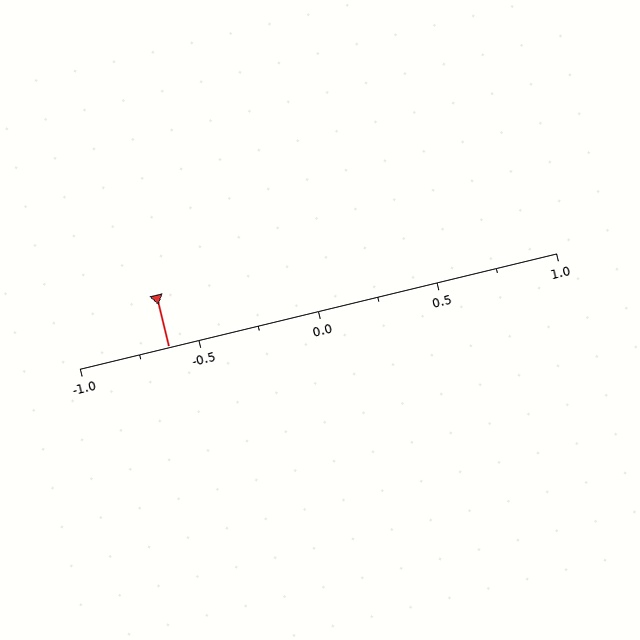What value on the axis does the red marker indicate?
The marker indicates approximately -0.62.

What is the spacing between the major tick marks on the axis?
The major ticks are spaced 0.5 apart.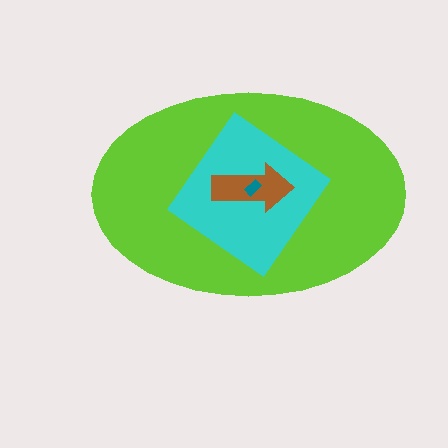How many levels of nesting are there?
4.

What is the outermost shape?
The lime ellipse.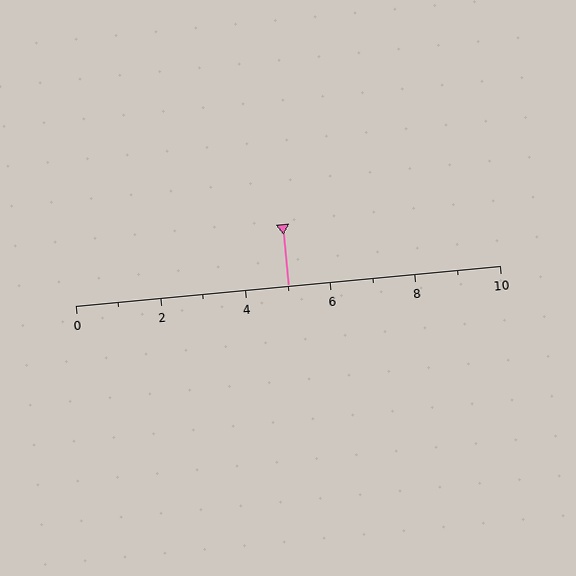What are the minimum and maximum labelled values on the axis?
The axis runs from 0 to 10.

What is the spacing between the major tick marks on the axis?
The major ticks are spaced 2 apart.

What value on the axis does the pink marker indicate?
The marker indicates approximately 5.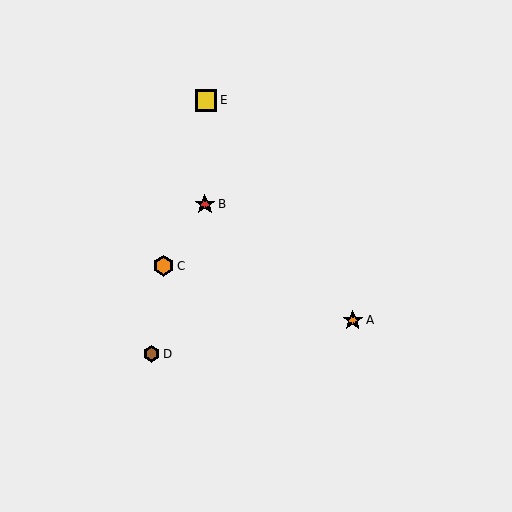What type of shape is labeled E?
Shape E is a yellow square.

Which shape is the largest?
The yellow square (labeled E) is the largest.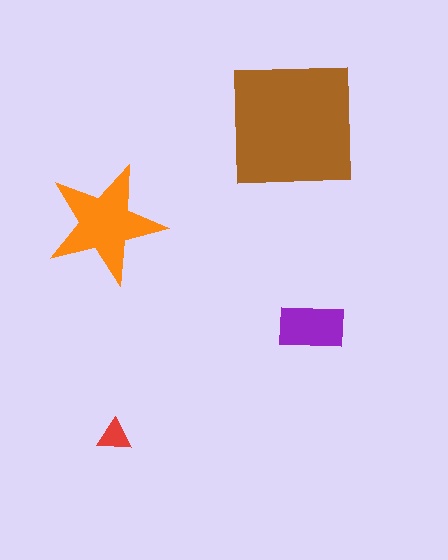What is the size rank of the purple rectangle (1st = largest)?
3rd.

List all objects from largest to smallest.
The brown square, the orange star, the purple rectangle, the red triangle.